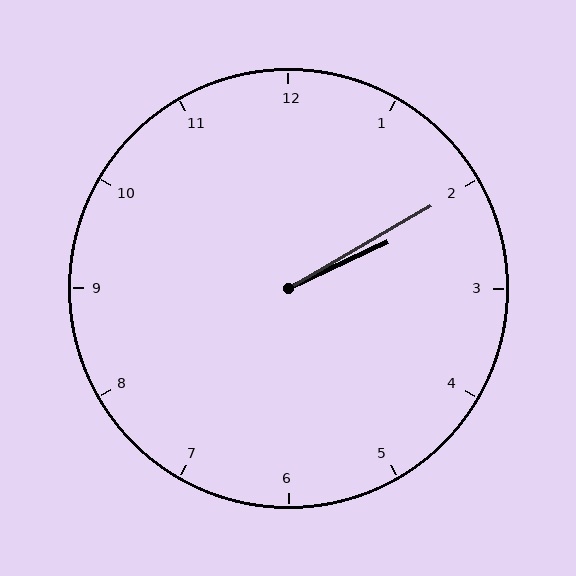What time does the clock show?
2:10.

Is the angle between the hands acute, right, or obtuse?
It is acute.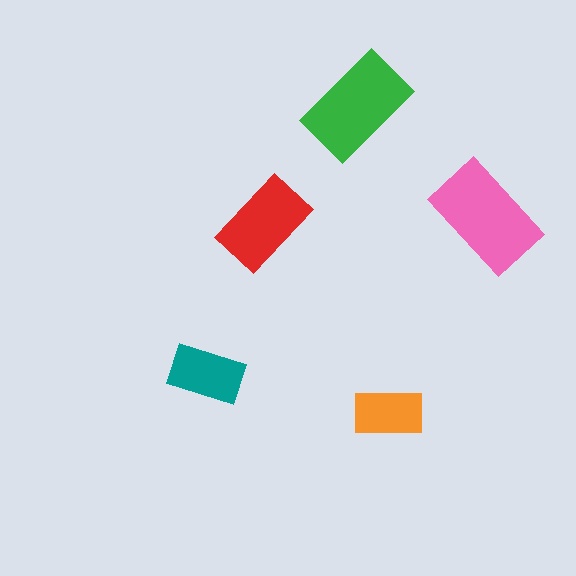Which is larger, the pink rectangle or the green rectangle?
The pink one.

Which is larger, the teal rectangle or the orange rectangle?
The teal one.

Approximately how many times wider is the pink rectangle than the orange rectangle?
About 1.5 times wider.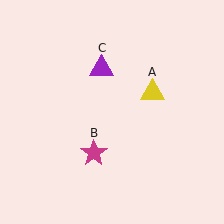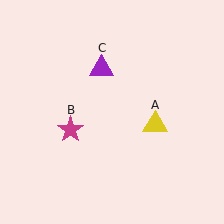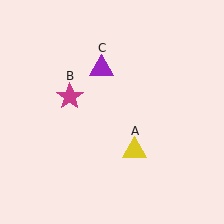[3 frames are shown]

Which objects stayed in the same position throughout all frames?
Purple triangle (object C) remained stationary.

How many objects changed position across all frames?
2 objects changed position: yellow triangle (object A), magenta star (object B).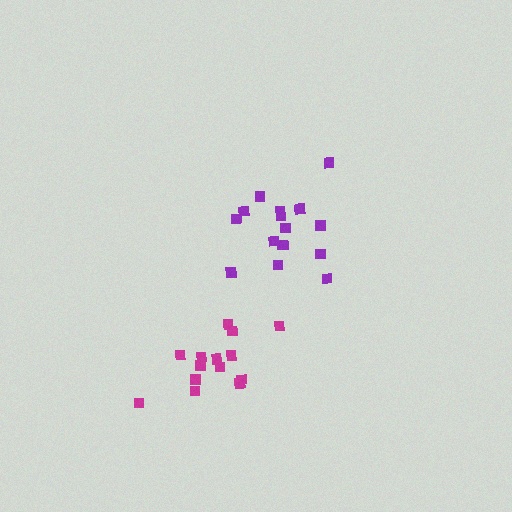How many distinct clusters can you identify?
There are 2 distinct clusters.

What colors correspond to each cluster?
The clusters are colored: purple, magenta.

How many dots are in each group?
Group 1: 17 dots, Group 2: 14 dots (31 total).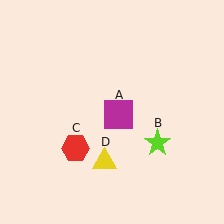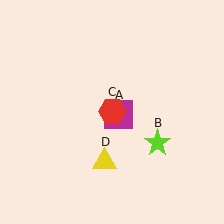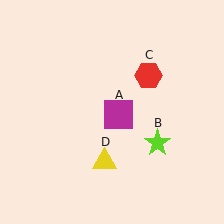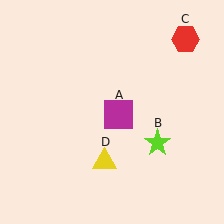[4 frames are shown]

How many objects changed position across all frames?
1 object changed position: red hexagon (object C).